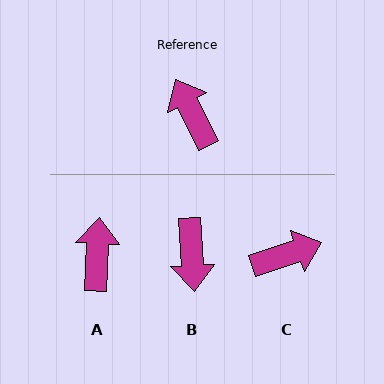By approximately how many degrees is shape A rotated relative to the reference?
Approximately 30 degrees clockwise.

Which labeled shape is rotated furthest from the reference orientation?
B, about 156 degrees away.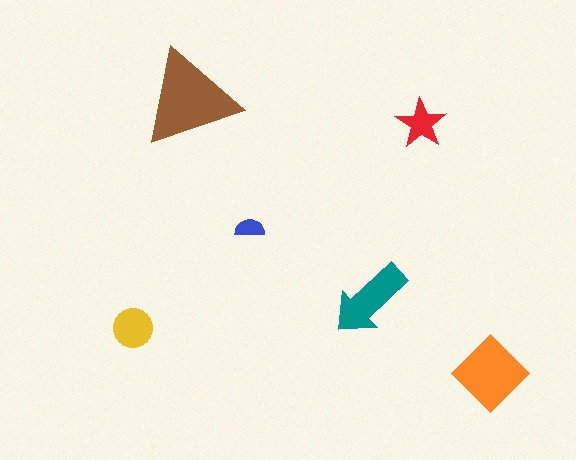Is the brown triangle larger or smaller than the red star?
Larger.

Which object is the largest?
The brown triangle.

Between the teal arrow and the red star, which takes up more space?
The teal arrow.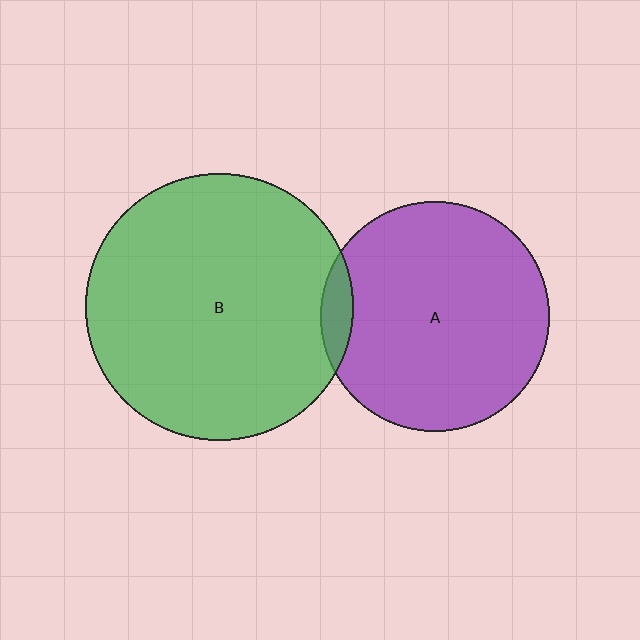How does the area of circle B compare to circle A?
Approximately 1.4 times.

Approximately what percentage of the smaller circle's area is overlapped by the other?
Approximately 5%.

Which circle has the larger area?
Circle B (green).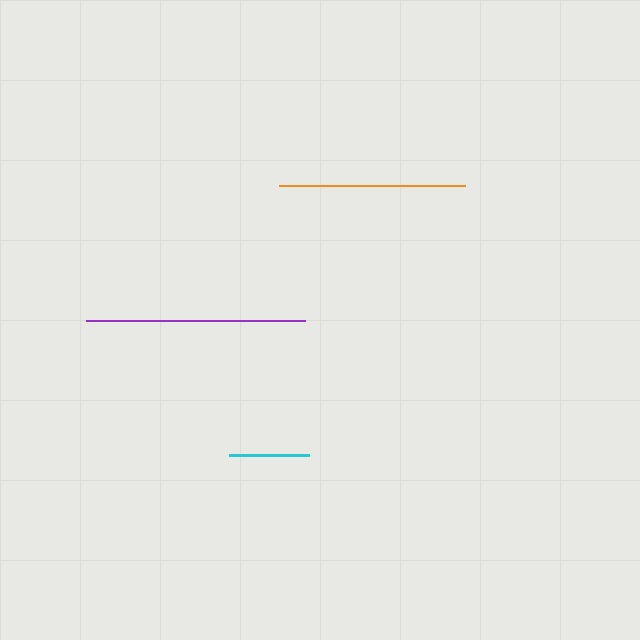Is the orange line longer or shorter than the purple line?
The purple line is longer than the orange line.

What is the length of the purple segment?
The purple segment is approximately 219 pixels long.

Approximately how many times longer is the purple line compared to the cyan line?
The purple line is approximately 2.8 times the length of the cyan line.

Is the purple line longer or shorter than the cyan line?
The purple line is longer than the cyan line.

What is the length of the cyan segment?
The cyan segment is approximately 79 pixels long.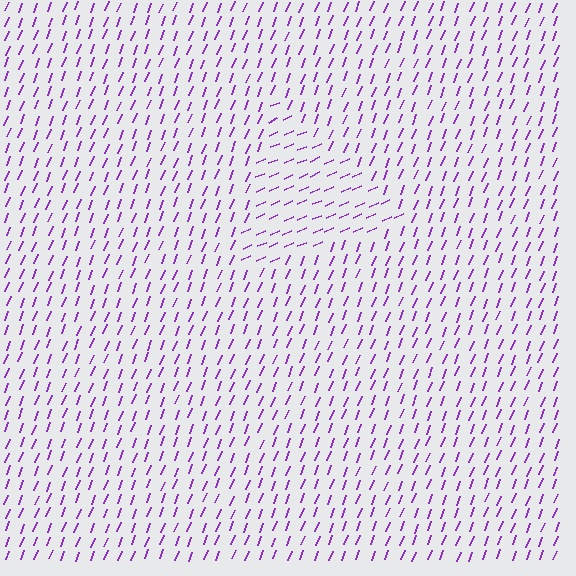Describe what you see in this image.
The image is filled with small purple line segments. A triangle region in the image has lines oriented differently from the surrounding lines, creating a visible texture boundary.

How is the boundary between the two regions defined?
The boundary is defined purely by a change in line orientation (approximately 45 degrees difference). All lines are the same color and thickness.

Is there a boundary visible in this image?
Yes, there is a texture boundary formed by a change in line orientation.